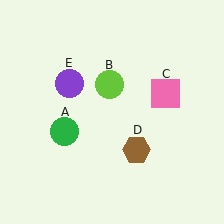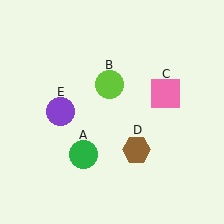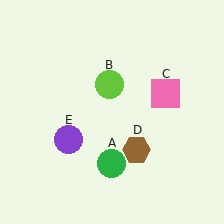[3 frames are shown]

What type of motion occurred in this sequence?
The green circle (object A), purple circle (object E) rotated counterclockwise around the center of the scene.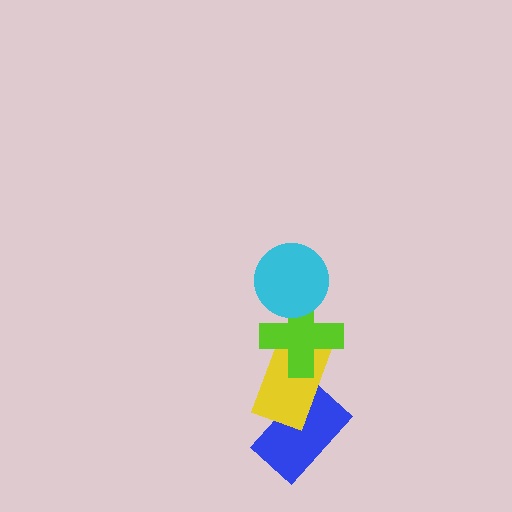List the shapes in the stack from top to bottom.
From top to bottom: the cyan circle, the lime cross, the yellow rectangle, the blue rectangle.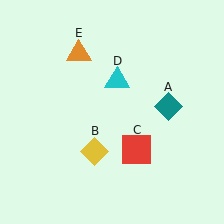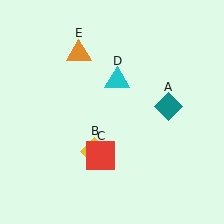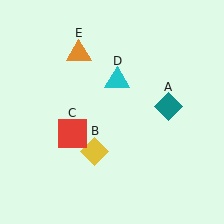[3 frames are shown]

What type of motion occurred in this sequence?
The red square (object C) rotated clockwise around the center of the scene.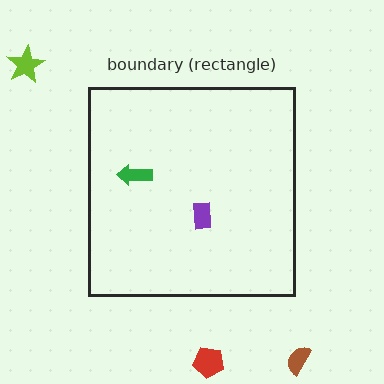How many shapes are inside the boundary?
2 inside, 3 outside.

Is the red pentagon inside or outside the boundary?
Outside.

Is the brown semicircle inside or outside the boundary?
Outside.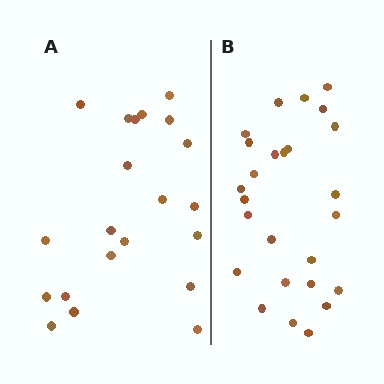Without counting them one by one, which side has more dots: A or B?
Region B (the right region) has more dots.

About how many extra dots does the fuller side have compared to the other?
Region B has about 5 more dots than region A.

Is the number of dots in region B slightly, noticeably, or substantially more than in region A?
Region B has only slightly more — the two regions are fairly close. The ratio is roughly 1.2 to 1.